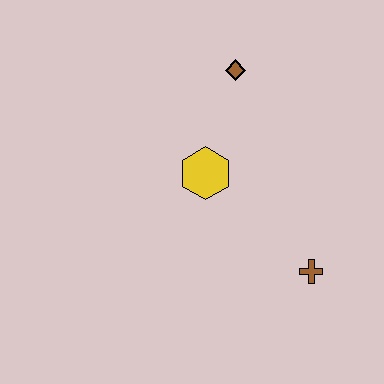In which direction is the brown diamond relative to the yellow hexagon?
The brown diamond is above the yellow hexagon.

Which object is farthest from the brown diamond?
The brown cross is farthest from the brown diamond.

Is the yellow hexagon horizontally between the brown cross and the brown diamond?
No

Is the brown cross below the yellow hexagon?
Yes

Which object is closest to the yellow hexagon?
The brown diamond is closest to the yellow hexagon.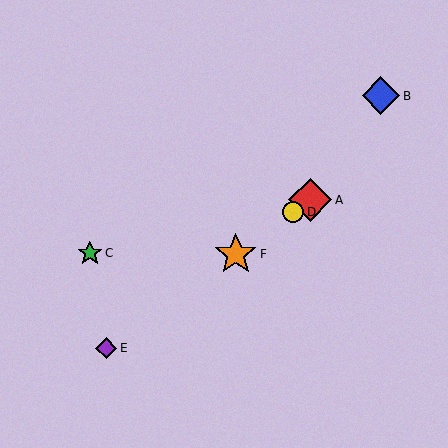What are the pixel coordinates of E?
Object E is at (106, 348).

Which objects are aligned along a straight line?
Objects A, D, E, F are aligned along a straight line.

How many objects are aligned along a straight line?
4 objects (A, D, E, F) are aligned along a straight line.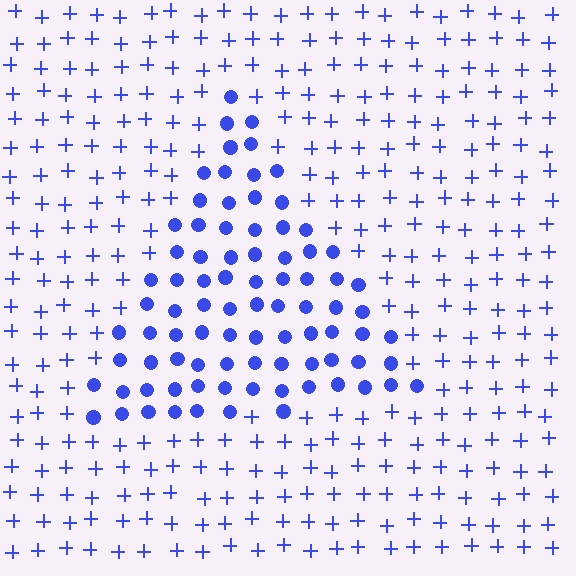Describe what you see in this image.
The image is filled with small blue elements arranged in a uniform grid. A triangle-shaped region contains circles, while the surrounding area contains plus signs. The boundary is defined purely by the change in element shape.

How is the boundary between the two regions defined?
The boundary is defined by a change in element shape: circles inside vs. plus signs outside. All elements share the same color and spacing.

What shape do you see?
I see a triangle.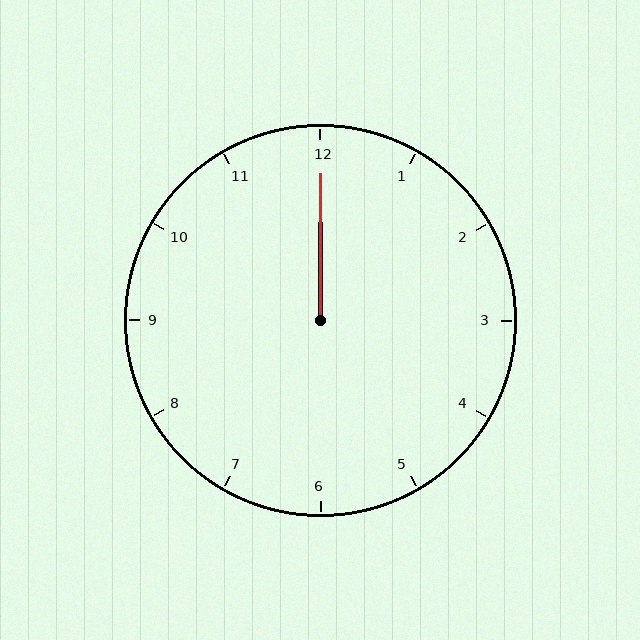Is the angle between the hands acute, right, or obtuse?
It is acute.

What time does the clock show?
12:00.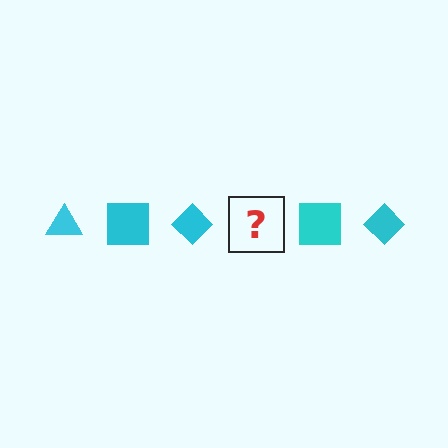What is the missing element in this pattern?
The missing element is a cyan triangle.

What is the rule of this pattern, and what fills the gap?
The rule is that the pattern cycles through triangle, square, diamond shapes in cyan. The gap should be filled with a cyan triangle.